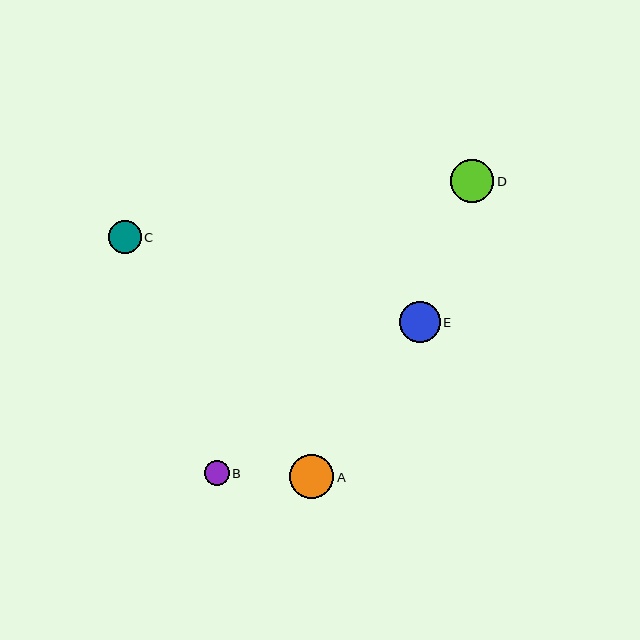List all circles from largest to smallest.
From largest to smallest: A, D, E, C, B.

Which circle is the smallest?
Circle B is the smallest with a size of approximately 25 pixels.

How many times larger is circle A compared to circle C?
Circle A is approximately 1.3 times the size of circle C.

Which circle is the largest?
Circle A is the largest with a size of approximately 44 pixels.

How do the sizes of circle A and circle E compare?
Circle A and circle E are approximately the same size.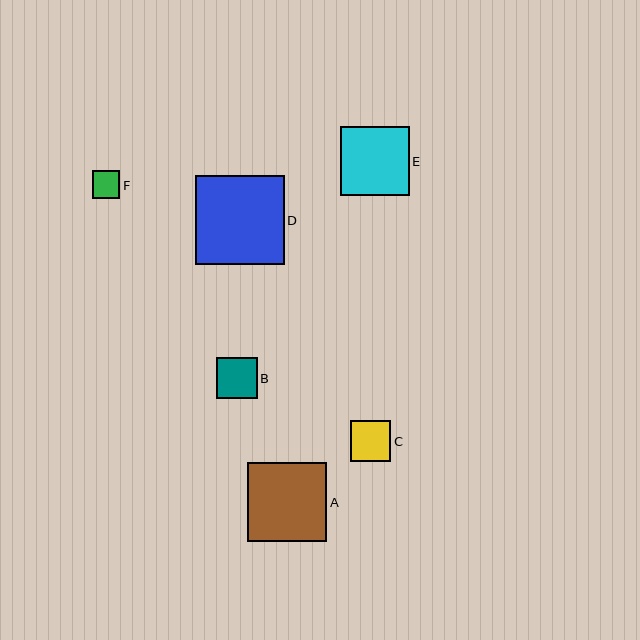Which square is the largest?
Square D is the largest with a size of approximately 89 pixels.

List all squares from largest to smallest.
From largest to smallest: D, A, E, B, C, F.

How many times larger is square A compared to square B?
Square A is approximately 2.0 times the size of square B.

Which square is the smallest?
Square F is the smallest with a size of approximately 28 pixels.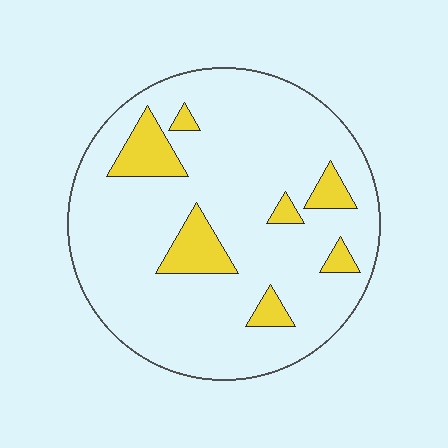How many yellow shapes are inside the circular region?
7.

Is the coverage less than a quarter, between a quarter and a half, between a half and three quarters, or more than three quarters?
Less than a quarter.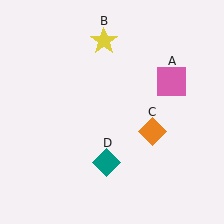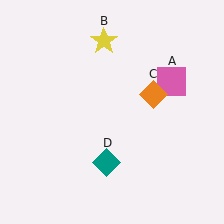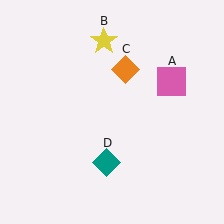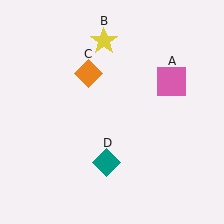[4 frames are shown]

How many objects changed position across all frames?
1 object changed position: orange diamond (object C).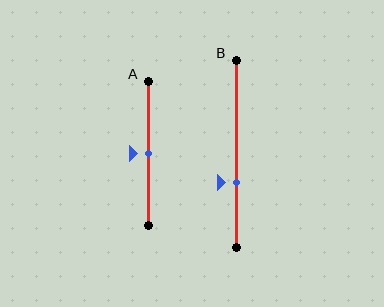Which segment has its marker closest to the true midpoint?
Segment A has its marker closest to the true midpoint.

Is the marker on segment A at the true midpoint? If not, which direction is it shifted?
Yes, the marker on segment A is at the true midpoint.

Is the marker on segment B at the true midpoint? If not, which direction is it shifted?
No, the marker on segment B is shifted downward by about 16% of the segment length.